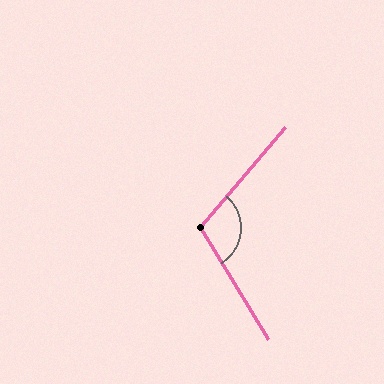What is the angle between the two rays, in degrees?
Approximately 108 degrees.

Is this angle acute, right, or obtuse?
It is obtuse.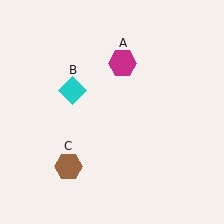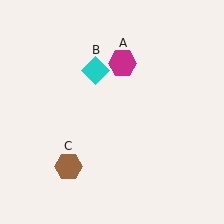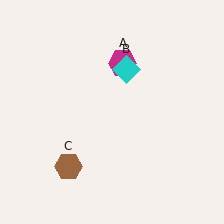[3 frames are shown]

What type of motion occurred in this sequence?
The cyan diamond (object B) rotated clockwise around the center of the scene.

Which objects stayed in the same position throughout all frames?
Magenta hexagon (object A) and brown hexagon (object C) remained stationary.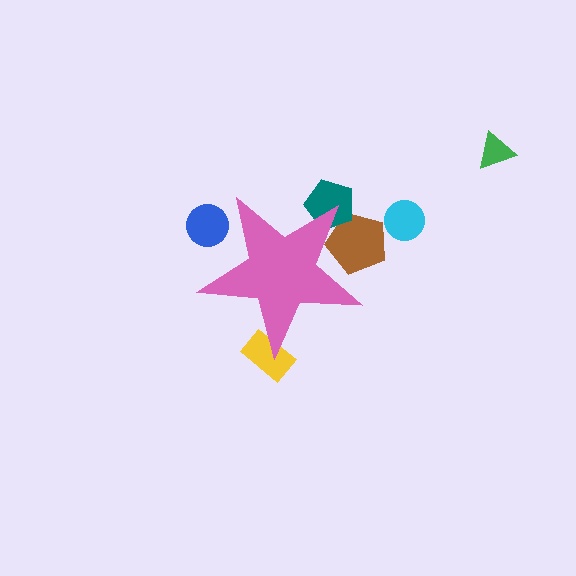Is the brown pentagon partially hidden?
Yes, the brown pentagon is partially hidden behind the pink star.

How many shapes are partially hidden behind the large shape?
4 shapes are partially hidden.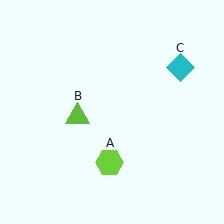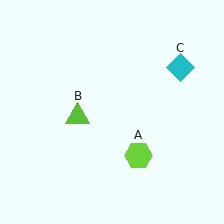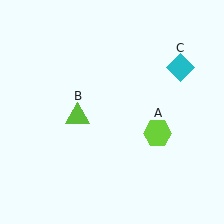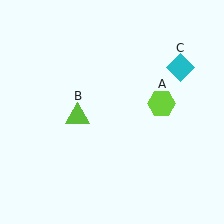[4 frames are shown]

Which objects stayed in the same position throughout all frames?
Lime triangle (object B) and cyan diamond (object C) remained stationary.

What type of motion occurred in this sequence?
The lime hexagon (object A) rotated counterclockwise around the center of the scene.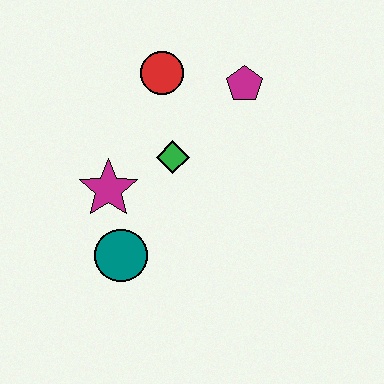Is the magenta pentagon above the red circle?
No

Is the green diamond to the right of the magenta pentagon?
No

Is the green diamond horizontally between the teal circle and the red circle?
No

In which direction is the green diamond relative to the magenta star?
The green diamond is to the right of the magenta star.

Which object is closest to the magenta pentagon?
The red circle is closest to the magenta pentagon.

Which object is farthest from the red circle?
The teal circle is farthest from the red circle.